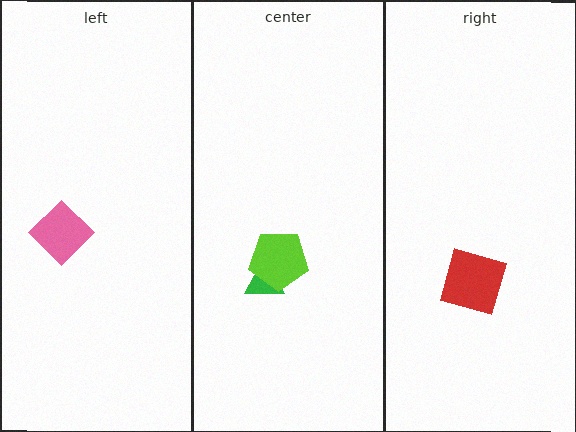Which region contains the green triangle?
The center region.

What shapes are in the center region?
The green triangle, the lime pentagon.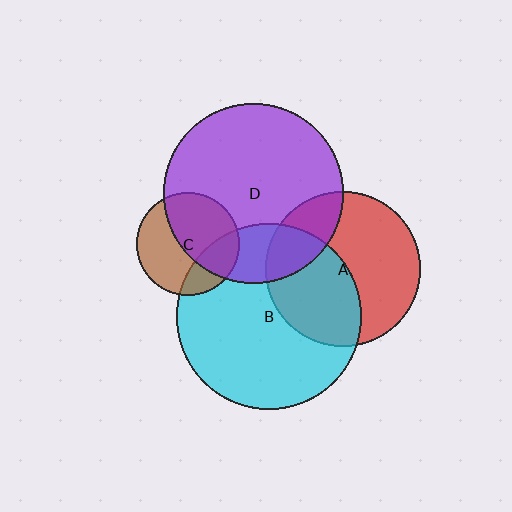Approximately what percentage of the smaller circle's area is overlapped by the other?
Approximately 45%.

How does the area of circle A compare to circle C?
Approximately 2.3 times.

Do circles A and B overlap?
Yes.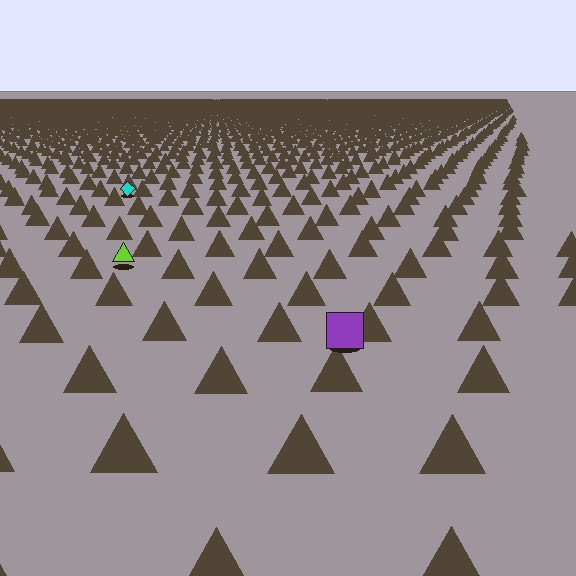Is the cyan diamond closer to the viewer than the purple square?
No. The purple square is closer — you can tell from the texture gradient: the ground texture is coarser near it.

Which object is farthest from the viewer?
The cyan diamond is farthest from the viewer. It appears smaller and the ground texture around it is denser.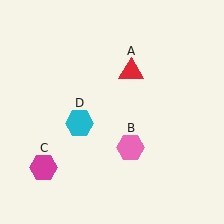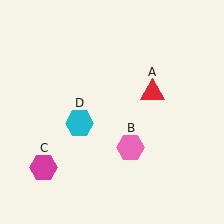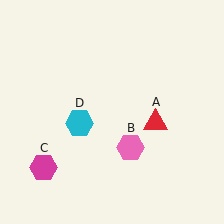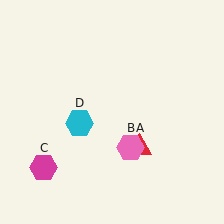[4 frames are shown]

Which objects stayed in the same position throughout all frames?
Pink hexagon (object B) and magenta hexagon (object C) and cyan hexagon (object D) remained stationary.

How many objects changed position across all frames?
1 object changed position: red triangle (object A).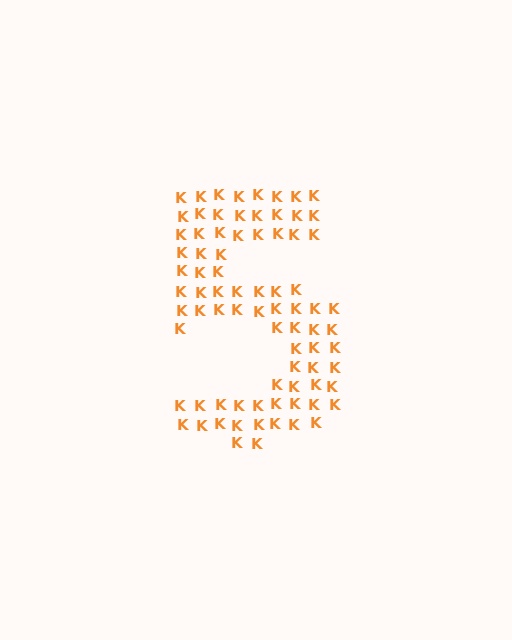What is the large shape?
The large shape is the digit 5.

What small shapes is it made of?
It is made of small letter K's.